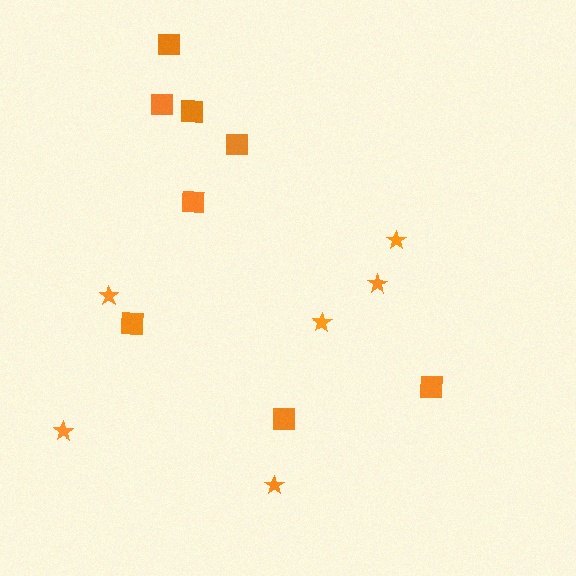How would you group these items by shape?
There are 2 groups: one group of stars (6) and one group of squares (8).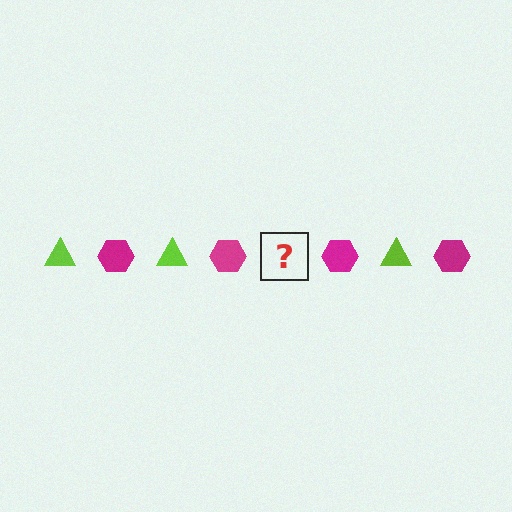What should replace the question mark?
The question mark should be replaced with a lime triangle.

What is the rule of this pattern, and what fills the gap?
The rule is that the pattern alternates between lime triangle and magenta hexagon. The gap should be filled with a lime triangle.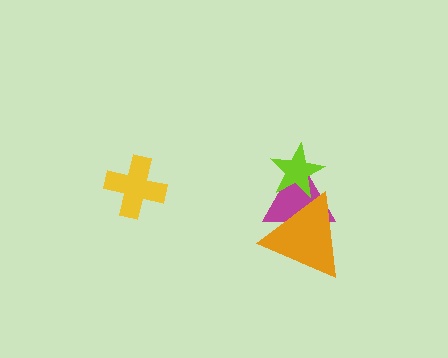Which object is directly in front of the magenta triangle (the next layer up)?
The orange triangle is directly in front of the magenta triangle.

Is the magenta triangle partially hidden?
Yes, it is partially covered by another shape.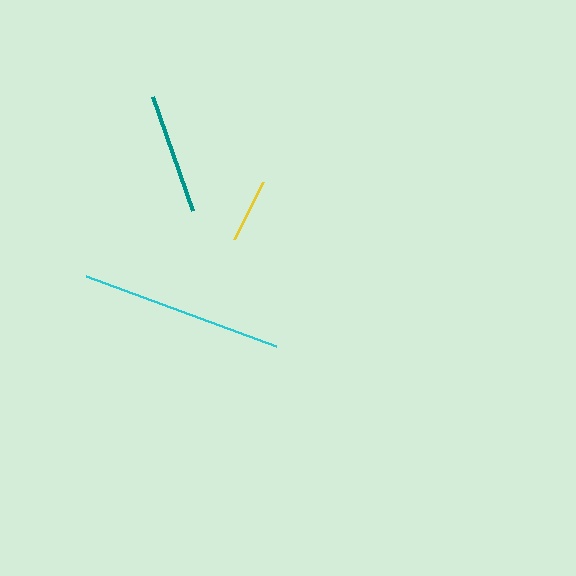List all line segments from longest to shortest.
From longest to shortest: cyan, teal, yellow.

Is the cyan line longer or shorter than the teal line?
The cyan line is longer than the teal line.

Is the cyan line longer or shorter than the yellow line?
The cyan line is longer than the yellow line.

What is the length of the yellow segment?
The yellow segment is approximately 64 pixels long.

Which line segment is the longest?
The cyan line is the longest at approximately 202 pixels.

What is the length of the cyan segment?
The cyan segment is approximately 202 pixels long.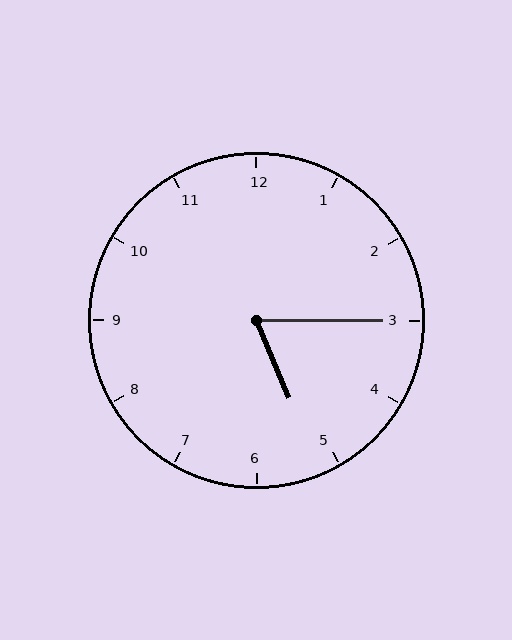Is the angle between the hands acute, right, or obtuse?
It is acute.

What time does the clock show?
5:15.